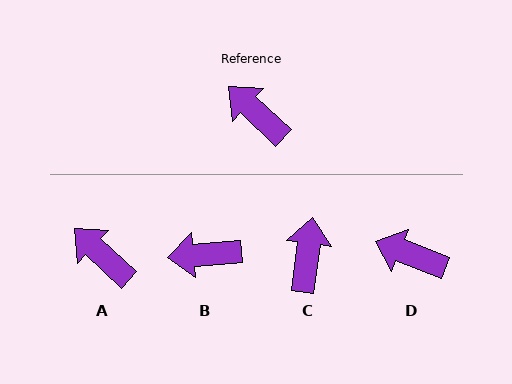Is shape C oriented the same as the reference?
No, it is off by about 55 degrees.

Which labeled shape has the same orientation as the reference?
A.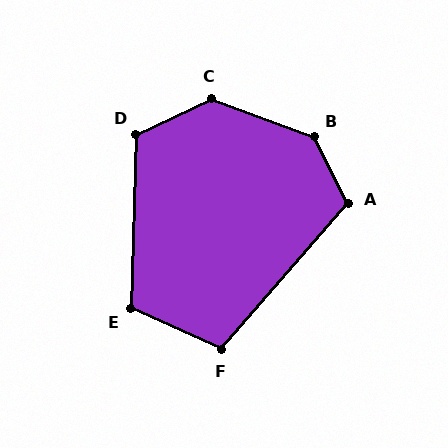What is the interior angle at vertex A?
Approximately 112 degrees (obtuse).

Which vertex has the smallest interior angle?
F, at approximately 106 degrees.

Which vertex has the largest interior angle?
B, at approximately 137 degrees.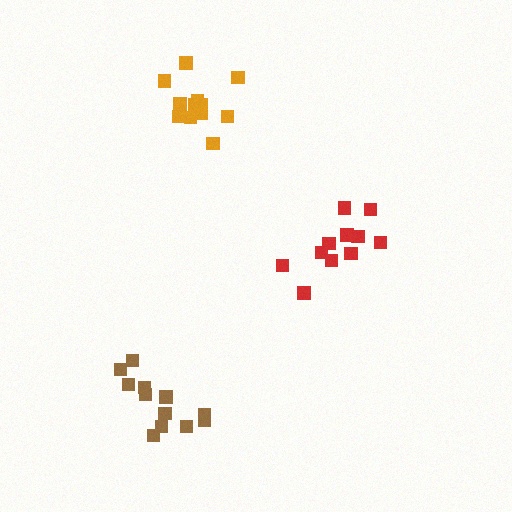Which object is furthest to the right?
The red cluster is rightmost.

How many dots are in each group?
Group 1: 12 dots, Group 2: 11 dots, Group 3: 12 dots (35 total).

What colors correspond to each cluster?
The clusters are colored: brown, red, orange.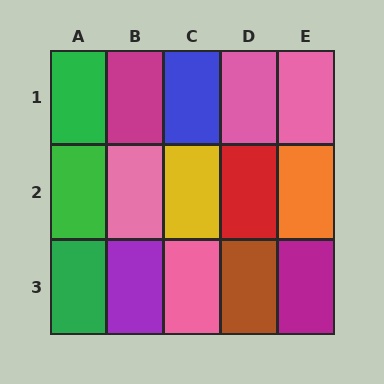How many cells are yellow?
1 cell is yellow.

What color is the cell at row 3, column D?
Brown.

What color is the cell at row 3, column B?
Purple.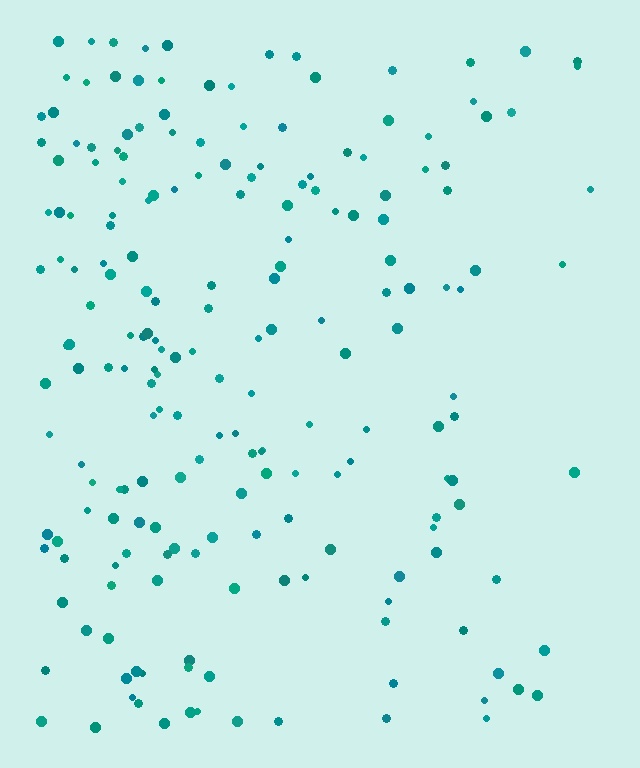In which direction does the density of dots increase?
From right to left, with the left side densest.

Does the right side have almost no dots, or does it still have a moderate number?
Still a moderate number, just noticeably fewer than the left.